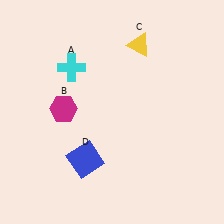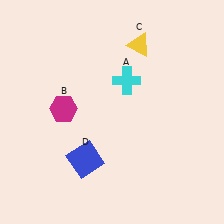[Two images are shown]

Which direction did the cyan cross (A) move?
The cyan cross (A) moved right.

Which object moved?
The cyan cross (A) moved right.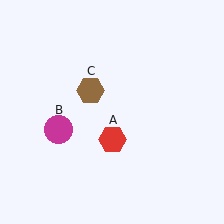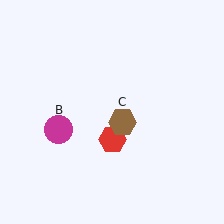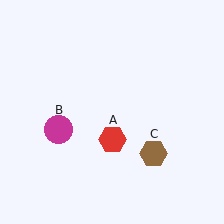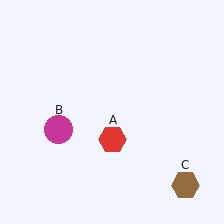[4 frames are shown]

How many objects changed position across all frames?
1 object changed position: brown hexagon (object C).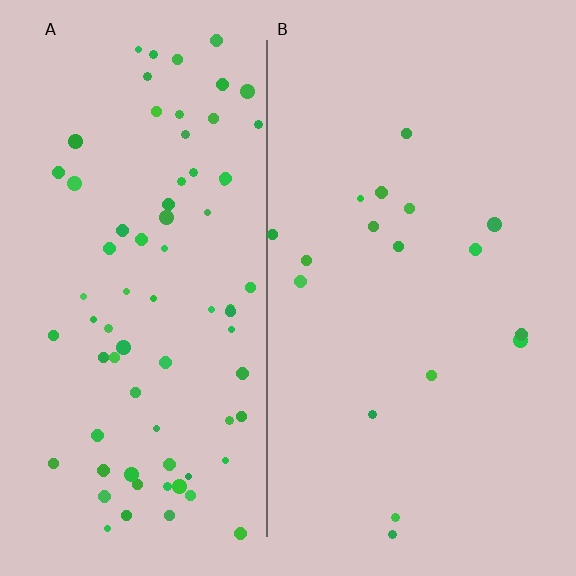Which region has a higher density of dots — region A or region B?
A (the left).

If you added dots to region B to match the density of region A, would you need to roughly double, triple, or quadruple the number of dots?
Approximately quadruple.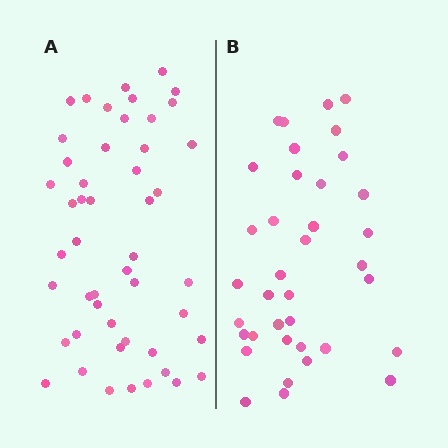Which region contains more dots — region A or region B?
Region A (the left region) has more dots.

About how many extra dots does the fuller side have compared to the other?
Region A has roughly 12 or so more dots than region B.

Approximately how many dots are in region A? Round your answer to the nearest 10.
About 50 dots. (The exact count is 49, which rounds to 50.)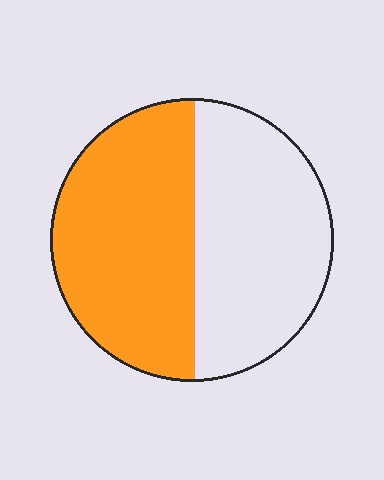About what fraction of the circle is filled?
About one half (1/2).